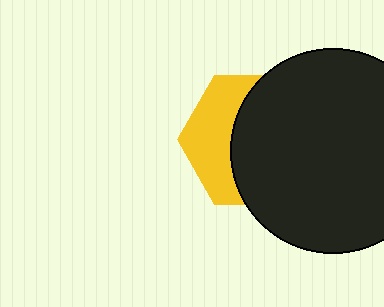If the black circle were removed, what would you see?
You would see the complete yellow hexagon.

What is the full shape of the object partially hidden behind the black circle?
The partially hidden object is a yellow hexagon.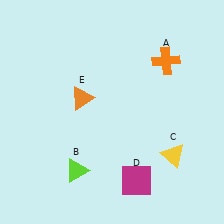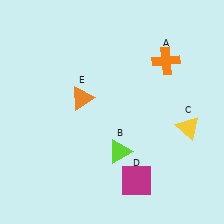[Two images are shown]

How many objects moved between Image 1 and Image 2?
2 objects moved between the two images.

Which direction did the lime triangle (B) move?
The lime triangle (B) moved right.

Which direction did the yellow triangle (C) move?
The yellow triangle (C) moved up.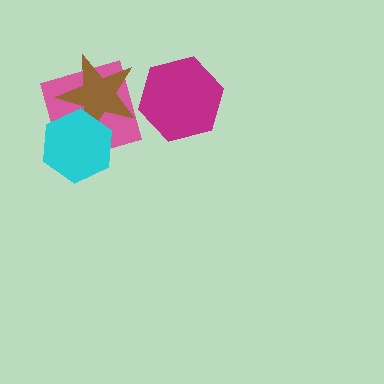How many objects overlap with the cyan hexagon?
2 objects overlap with the cyan hexagon.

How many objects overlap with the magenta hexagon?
0 objects overlap with the magenta hexagon.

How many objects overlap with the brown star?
2 objects overlap with the brown star.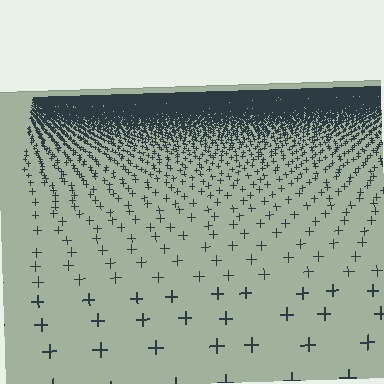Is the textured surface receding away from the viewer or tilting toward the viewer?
The surface is receding away from the viewer. Texture elements get smaller and denser toward the top.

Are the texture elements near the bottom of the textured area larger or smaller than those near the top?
Larger. Near the bottom, elements are closer to the viewer and appear at a bigger on-screen size.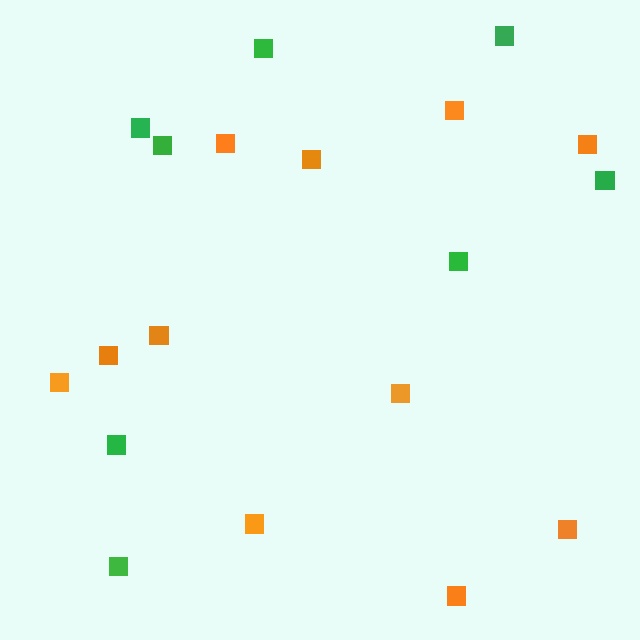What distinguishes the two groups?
There are 2 groups: one group of orange squares (11) and one group of green squares (8).